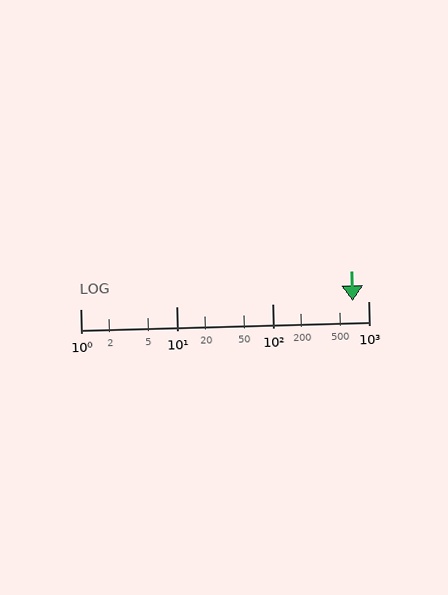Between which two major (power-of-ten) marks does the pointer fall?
The pointer is between 100 and 1000.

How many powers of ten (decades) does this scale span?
The scale spans 3 decades, from 1 to 1000.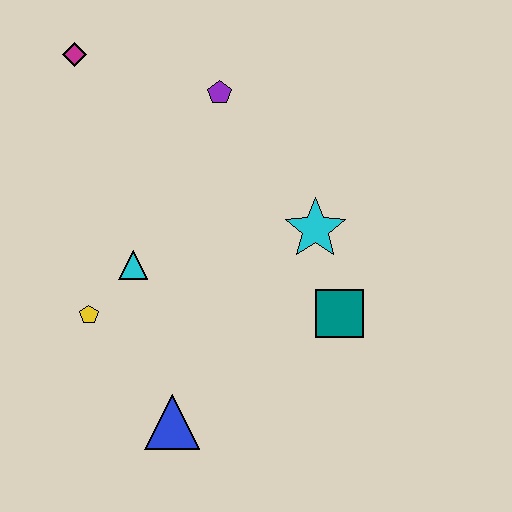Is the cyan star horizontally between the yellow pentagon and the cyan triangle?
No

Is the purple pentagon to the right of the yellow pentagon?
Yes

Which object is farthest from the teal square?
The magenta diamond is farthest from the teal square.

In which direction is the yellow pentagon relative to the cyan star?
The yellow pentagon is to the left of the cyan star.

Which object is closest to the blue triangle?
The yellow pentagon is closest to the blue triangle.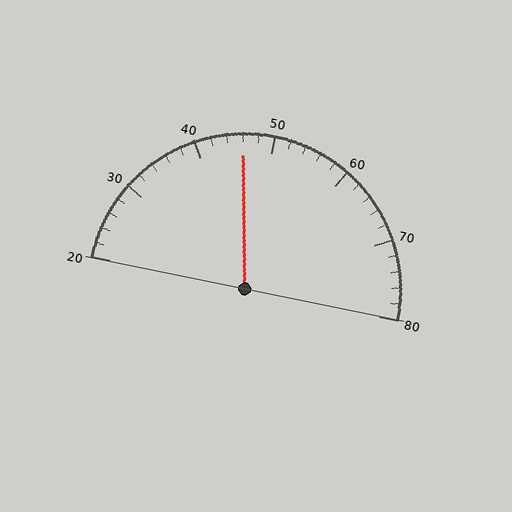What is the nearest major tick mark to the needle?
The nearest major tick mark is 50.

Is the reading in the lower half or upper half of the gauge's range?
The reading is in the lower half of the range (20 to 80).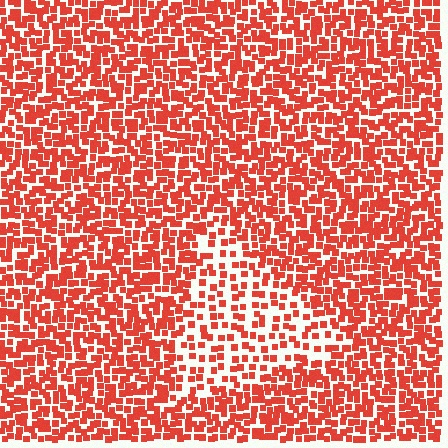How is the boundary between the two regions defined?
The boundary is defined by a change in element density (approximately 2.0x ratio). All elements are the same color, size, and shape.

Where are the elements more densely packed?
The elements are more densely packed outside the triangle boundary.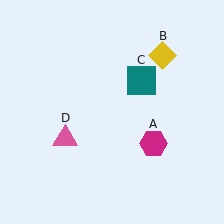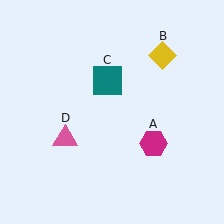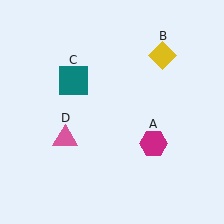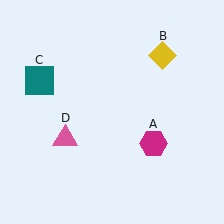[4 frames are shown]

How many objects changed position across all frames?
1 object changed position: teal square (object C).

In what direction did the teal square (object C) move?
The teal square (object C) moved left.